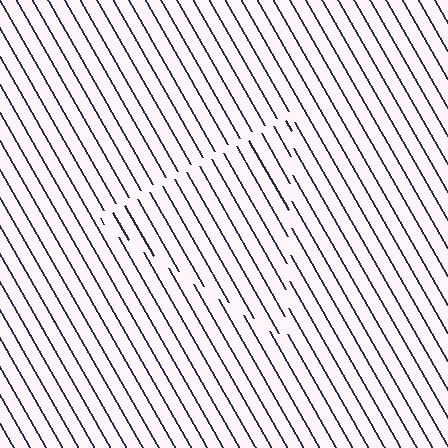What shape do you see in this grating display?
An illusory triangle. The interior of the shape contains the same grating, shifted by half a period — the contour is defined by the phase discontinuity where line-ends from the inner and outer gratings abut.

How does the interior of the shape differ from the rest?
The interior of the shape contains the same grating, shifted by half a period — the contour is defined by the phase discontinuity where line-ends from the inner and outer gratings abut.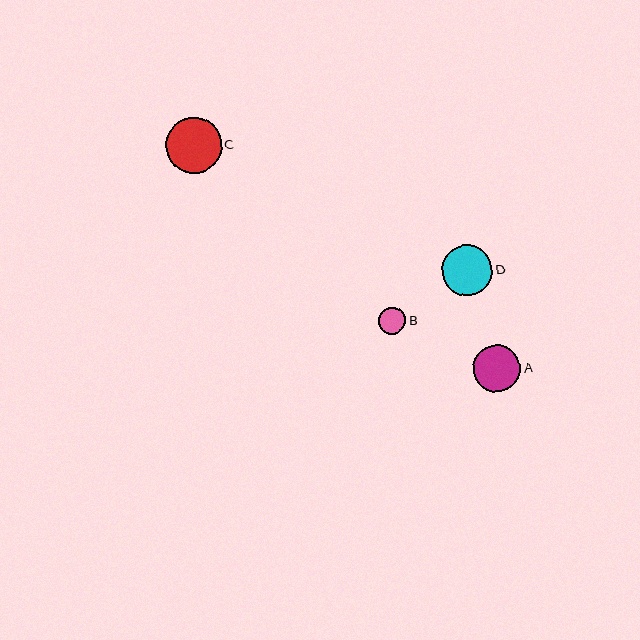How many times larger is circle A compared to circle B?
Circle A is approximately 1.7 times the size of circle B.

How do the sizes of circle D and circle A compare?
Circle D and circle A are approximately the same size.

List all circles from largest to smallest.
From largest to smallest: C, D, A, B.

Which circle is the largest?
Circle C is the largest with a size of approximately 56 pixels.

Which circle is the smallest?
Circle B is the smallest with a size of approximately 27 pixels.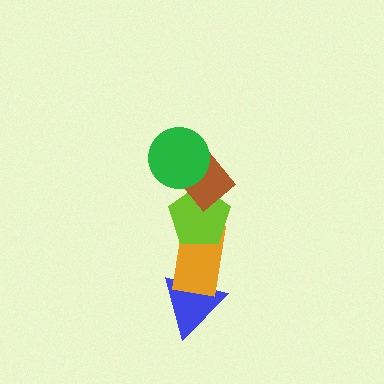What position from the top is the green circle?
The green circle is 1st from the top.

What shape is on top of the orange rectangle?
The lime pentagon is on top of the orange rectangle.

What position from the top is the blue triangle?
The blue triangle is 5th from the top.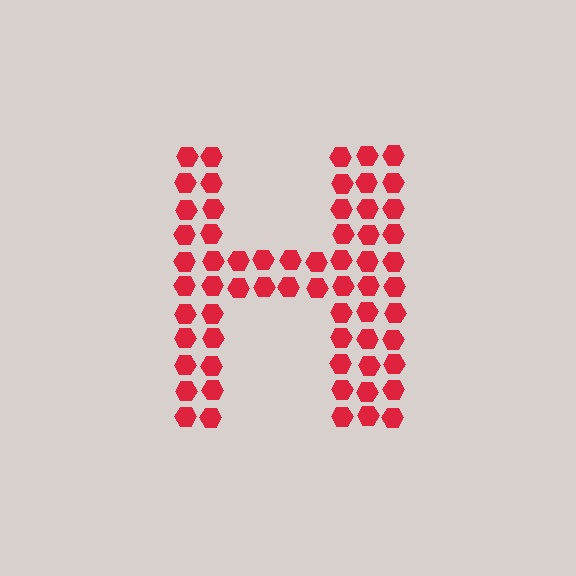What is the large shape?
The large shape is the letter H.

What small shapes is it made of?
It is made of small hexagons.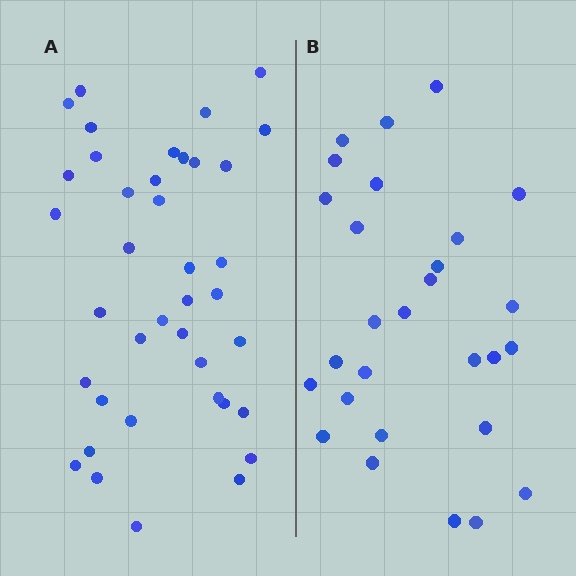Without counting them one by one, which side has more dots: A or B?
Region A (the left region) has more dots.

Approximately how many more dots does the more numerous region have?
Region A has roughly 12 or so more dots than region B.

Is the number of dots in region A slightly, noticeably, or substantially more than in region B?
Region A has noticeably more, but not dramatically so. The ratio is roughly 1.4 to 1.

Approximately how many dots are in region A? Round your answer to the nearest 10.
About 40 dots. (The exact count is 39, which rounds to 40.)